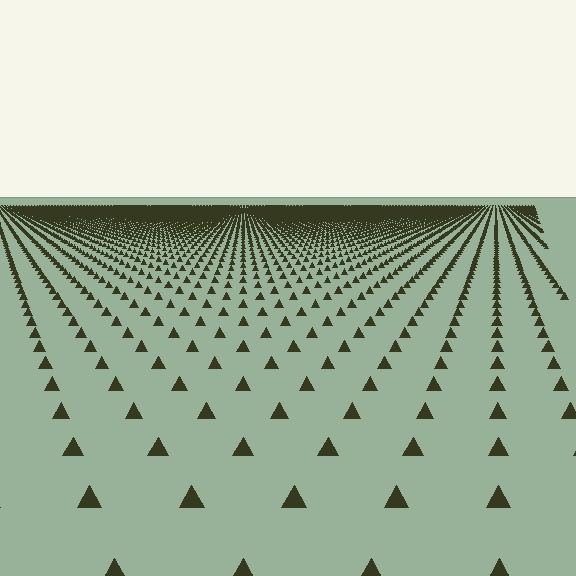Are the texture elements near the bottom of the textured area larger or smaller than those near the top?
Larger. Near the bottom, elements are closer to the viewer and appear at a bigger on-screen size.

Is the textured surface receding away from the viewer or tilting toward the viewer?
The surface is receding away from the viewer. Texture elements get smaller and denser toward the top.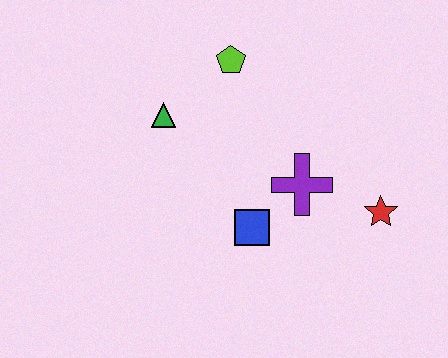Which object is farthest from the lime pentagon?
The red star is farthest from the lime pentagon.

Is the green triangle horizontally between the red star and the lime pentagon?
No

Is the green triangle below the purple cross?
No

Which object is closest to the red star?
The purple cross is closest to the red star.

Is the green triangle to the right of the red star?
No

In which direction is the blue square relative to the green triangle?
The blue square is below the green triangle.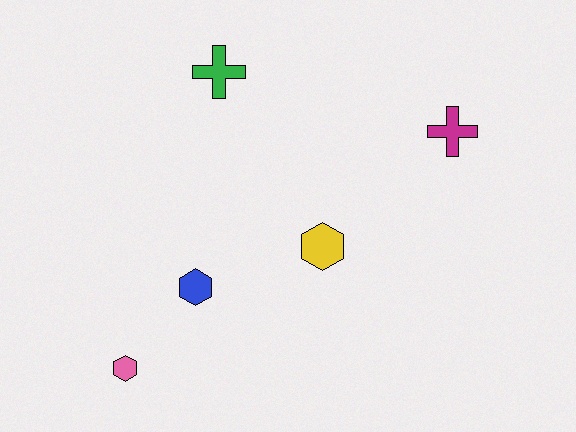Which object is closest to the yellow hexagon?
The blue hexagon is closest to the yellow hexagon.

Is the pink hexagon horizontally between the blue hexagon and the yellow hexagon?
No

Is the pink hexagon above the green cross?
No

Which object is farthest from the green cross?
The pink hexagon is farthest from the green cross.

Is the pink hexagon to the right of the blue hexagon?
No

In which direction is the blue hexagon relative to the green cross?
The blue hexagon is below the green cross.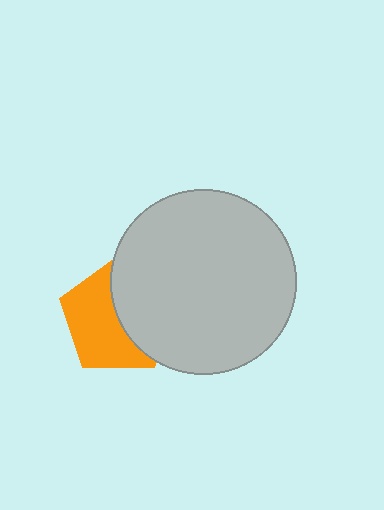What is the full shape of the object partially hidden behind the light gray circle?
The partially hidden object is an orange pentagon.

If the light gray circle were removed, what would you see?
You would see the complete orange pentagon.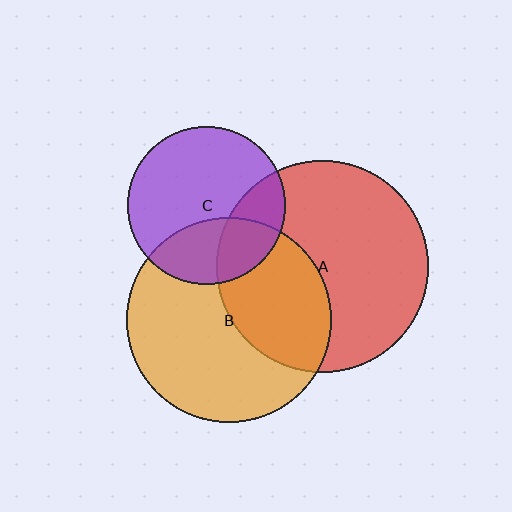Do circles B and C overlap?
Yes.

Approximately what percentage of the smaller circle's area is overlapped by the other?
Approximately 30%.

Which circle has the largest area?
Circle A (red).